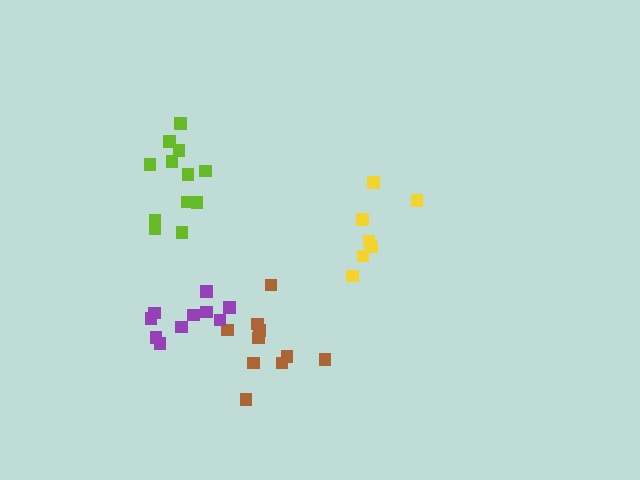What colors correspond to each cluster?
The clusters are colored: brown, lime, yellow, purple.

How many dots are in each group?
Group 1: 10 dots, Group 2: 12 dots, Group 3: 7 dots, Group 4: 10 dots (39 total).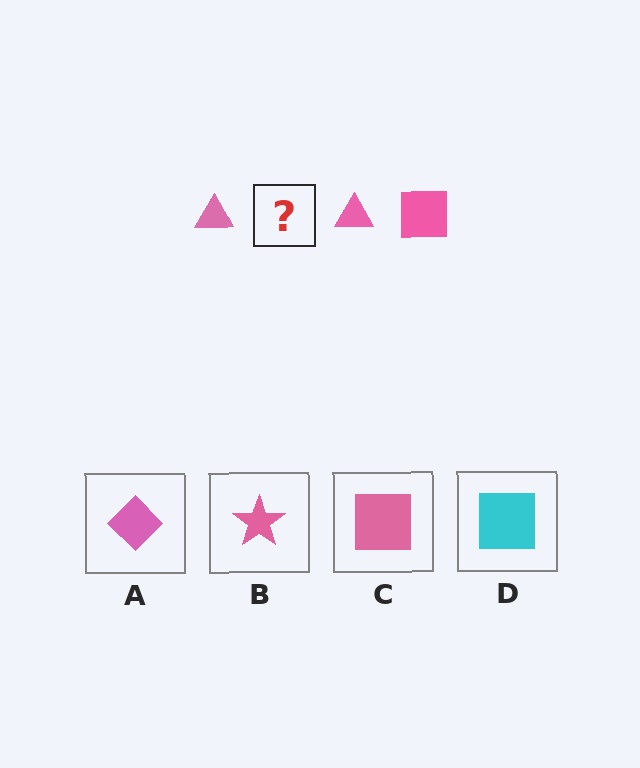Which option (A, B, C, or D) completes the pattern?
C.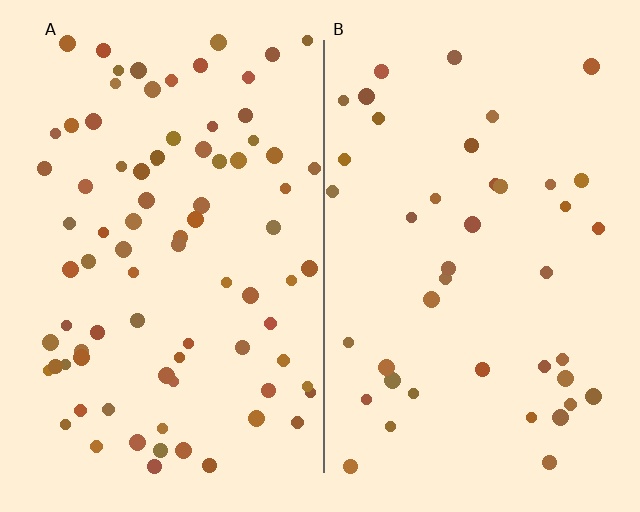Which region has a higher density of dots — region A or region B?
A (the left).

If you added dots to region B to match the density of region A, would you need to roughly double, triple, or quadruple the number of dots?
Approximately double.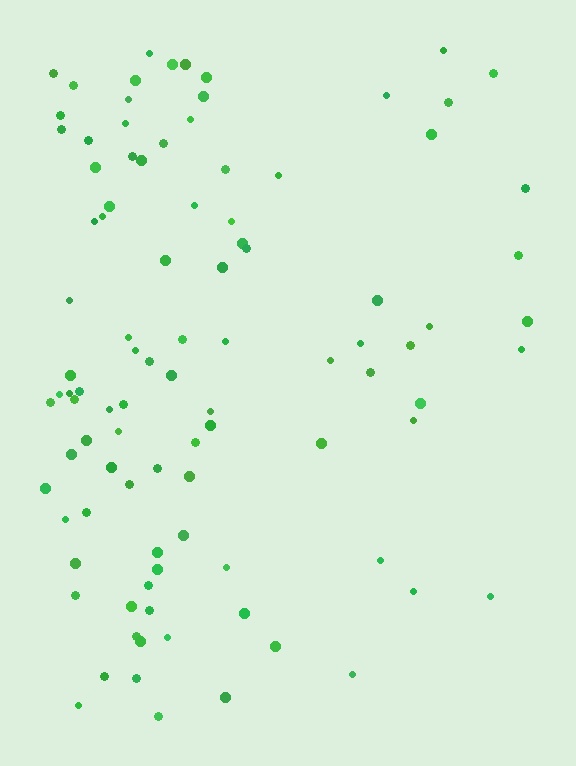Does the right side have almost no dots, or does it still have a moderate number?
Still a moderate number, just noticeably fewer than the left.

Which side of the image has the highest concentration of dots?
The left.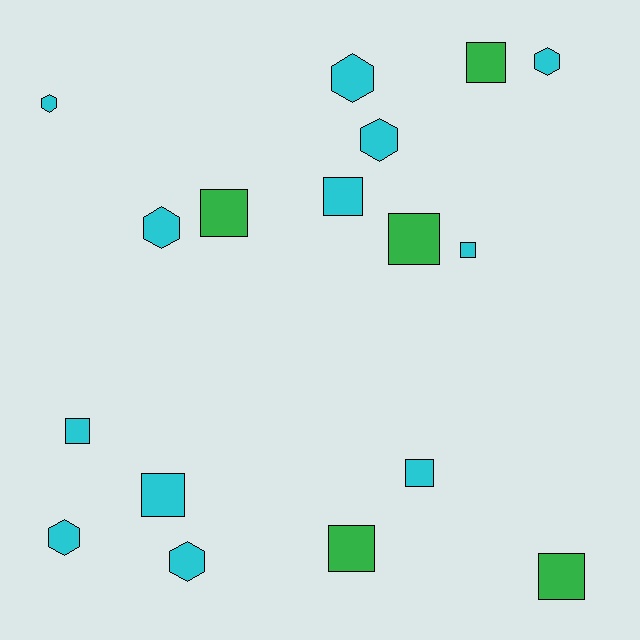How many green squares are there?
There are 5 green squares.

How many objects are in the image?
There are 17 objects.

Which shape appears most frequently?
Square, with 10 objects.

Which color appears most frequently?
Cyan, with 12 objects.